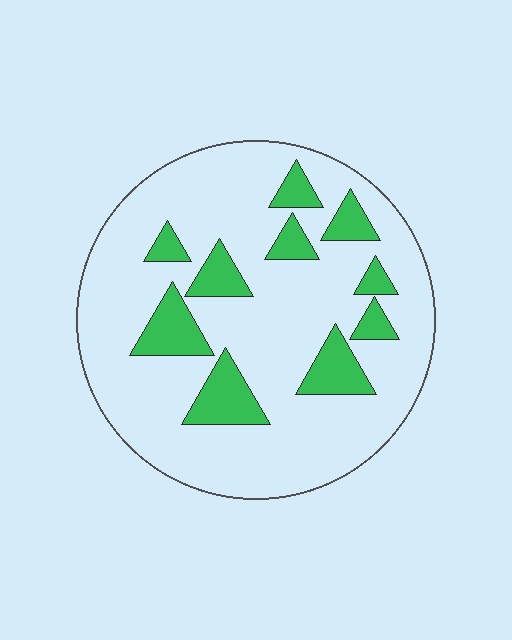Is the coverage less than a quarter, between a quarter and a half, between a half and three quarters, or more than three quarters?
Less than a quarter.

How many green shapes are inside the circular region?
10.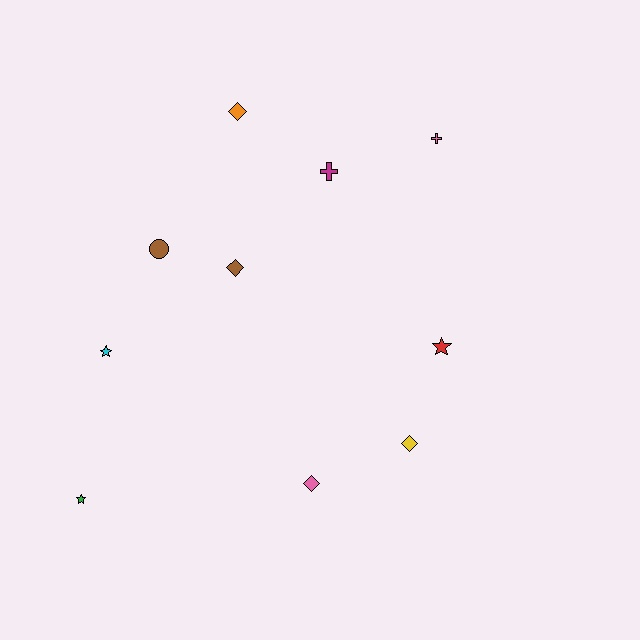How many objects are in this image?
There are 10 objects.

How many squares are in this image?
There are no squares.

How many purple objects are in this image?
There are no purple objects.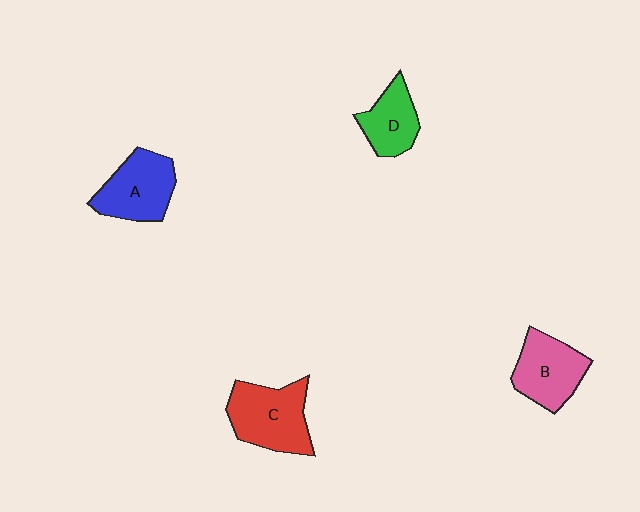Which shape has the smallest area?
Shape D (green).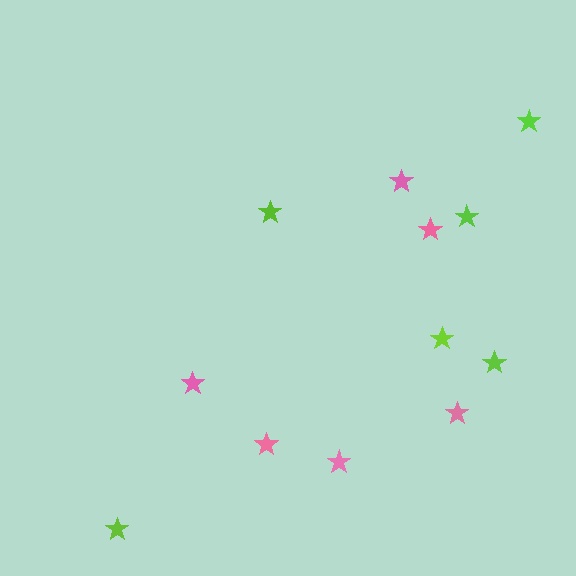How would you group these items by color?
There are 2 groups: one group of pink stars (6) and one group of lime stars (6).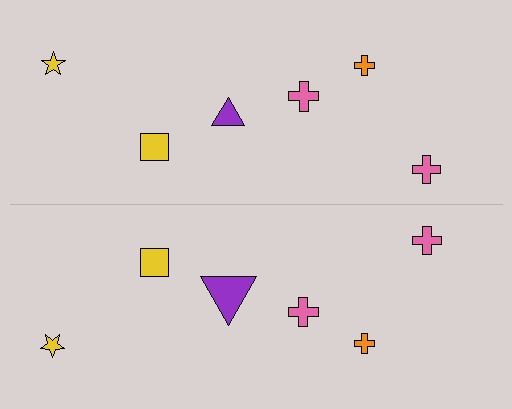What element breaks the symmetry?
The purple triangle on the bottom side has a different size than its mirror counterpart.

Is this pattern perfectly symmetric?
No, the pattern is not perfectly symmetric. The purple triangle on the bottom side has a different size than its mirror counterpart.